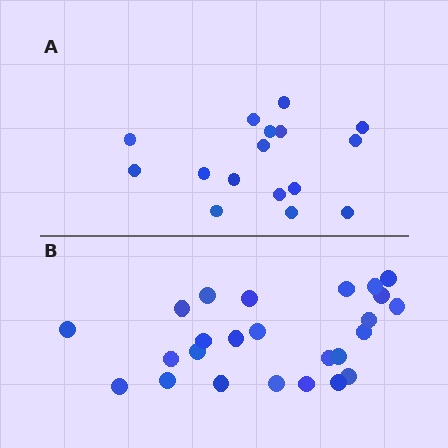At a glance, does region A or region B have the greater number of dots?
Region B (the bottom region) has more dots.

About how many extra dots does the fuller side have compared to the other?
Region B has roughly 8 or so more dots than region A.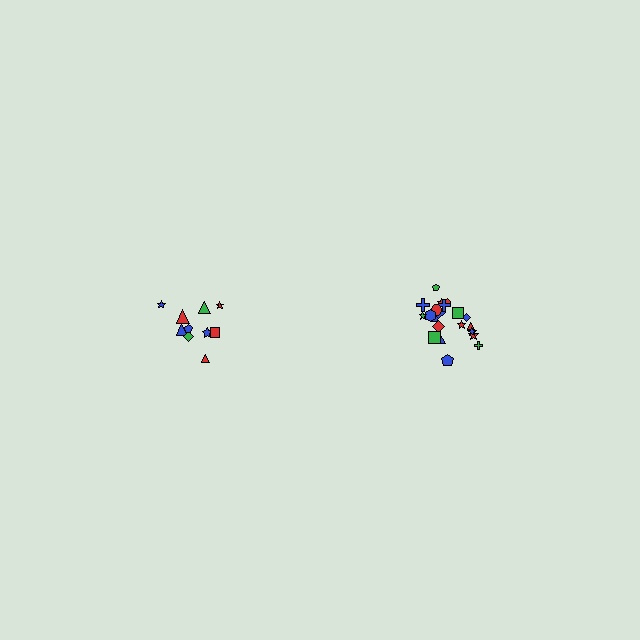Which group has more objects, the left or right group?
The right group.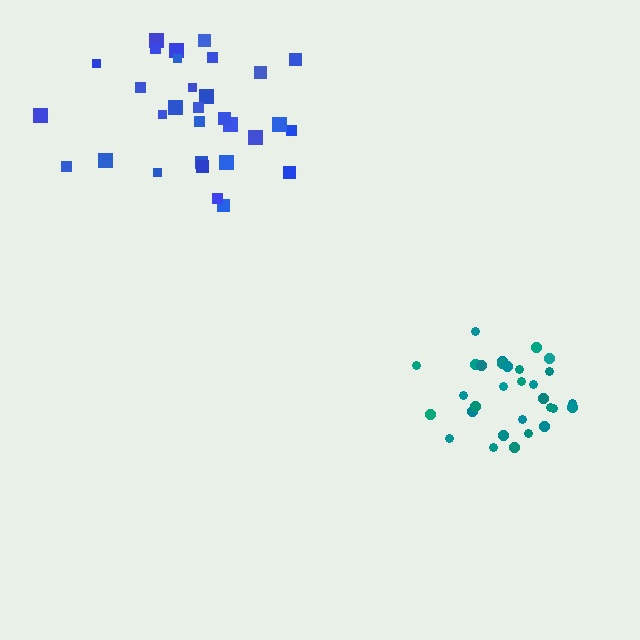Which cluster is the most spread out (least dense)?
Blue.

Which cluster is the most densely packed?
Teal.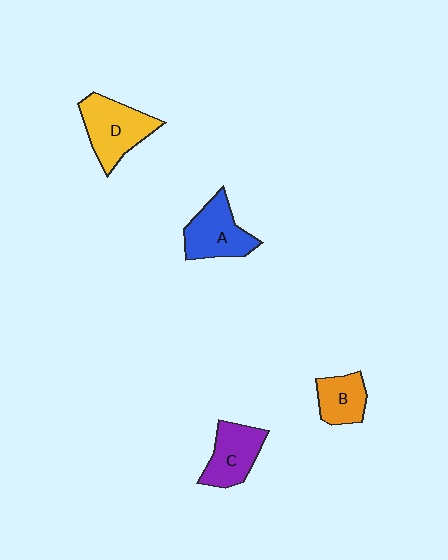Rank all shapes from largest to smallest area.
From largest to smallest: D (yellow), A (blue), C (purple), B (orange).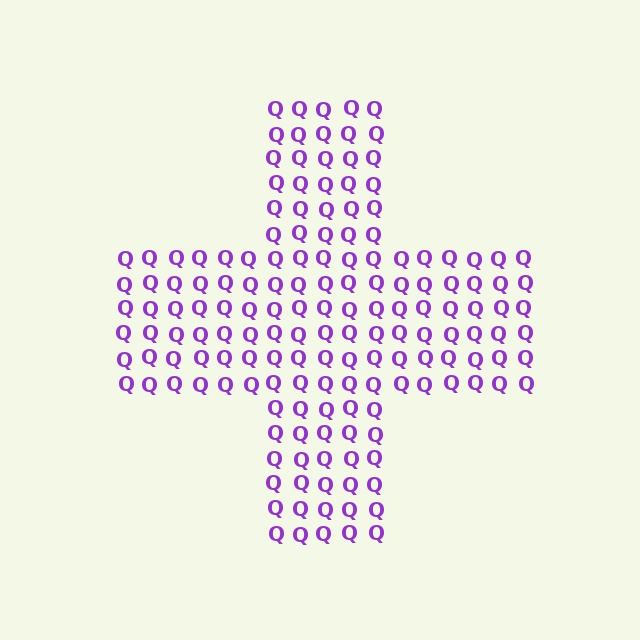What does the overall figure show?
The overall figure shows a cross.